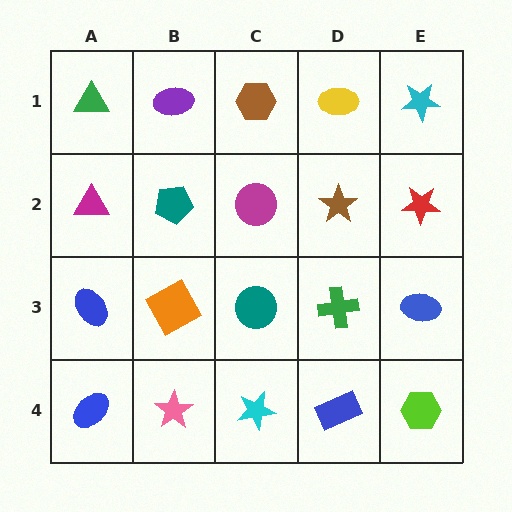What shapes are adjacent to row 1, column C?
A magenta circle (row 2, column C), a purple ellipse (row 1, column B), a yellow ellipse (row 1, column D).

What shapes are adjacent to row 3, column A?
A magenta triangle (row 2, column A), a blue ellipse (row 4, column A), an orange square (row 3, column B).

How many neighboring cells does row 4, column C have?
3.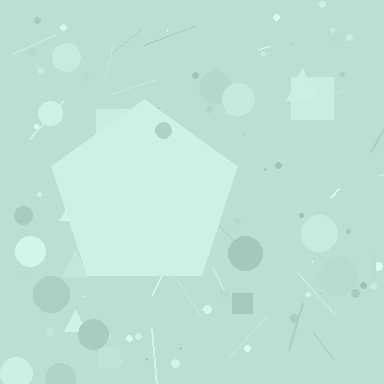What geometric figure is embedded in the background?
A pentagon is embedded in the background.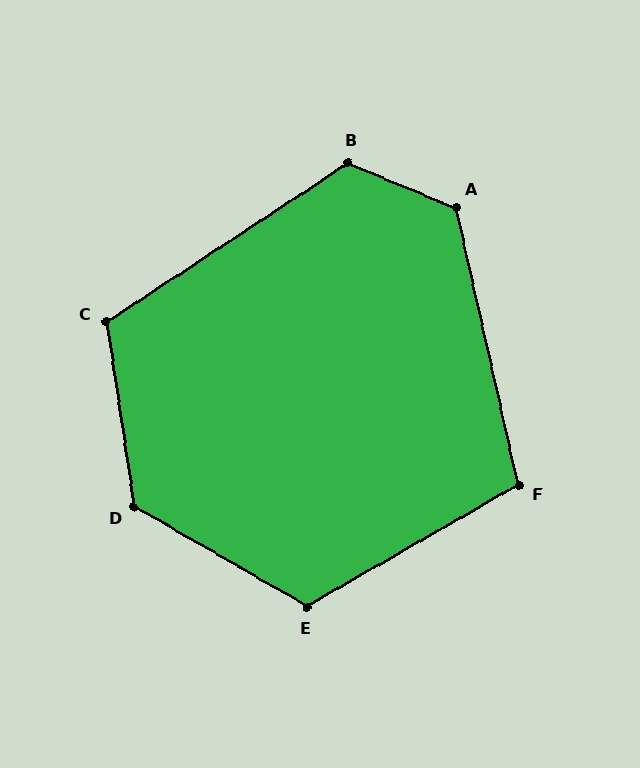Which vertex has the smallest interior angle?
F, at approximately 107 degrees.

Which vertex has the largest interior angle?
D, at approximately 128 degrees.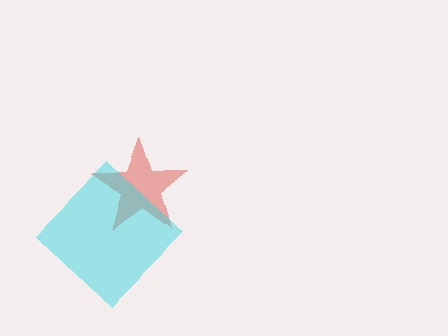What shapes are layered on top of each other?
The layered shapes are: a red star, a cyan diamond.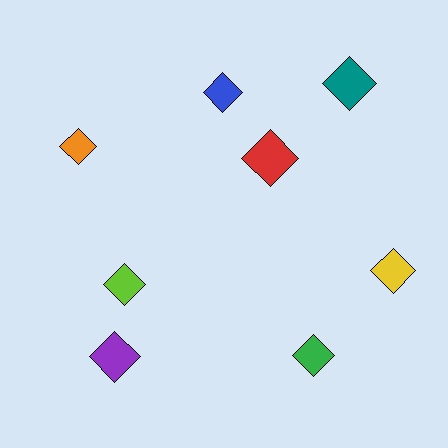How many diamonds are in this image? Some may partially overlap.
There are 8 diamonds.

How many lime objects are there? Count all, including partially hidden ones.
There is 1 lime object.